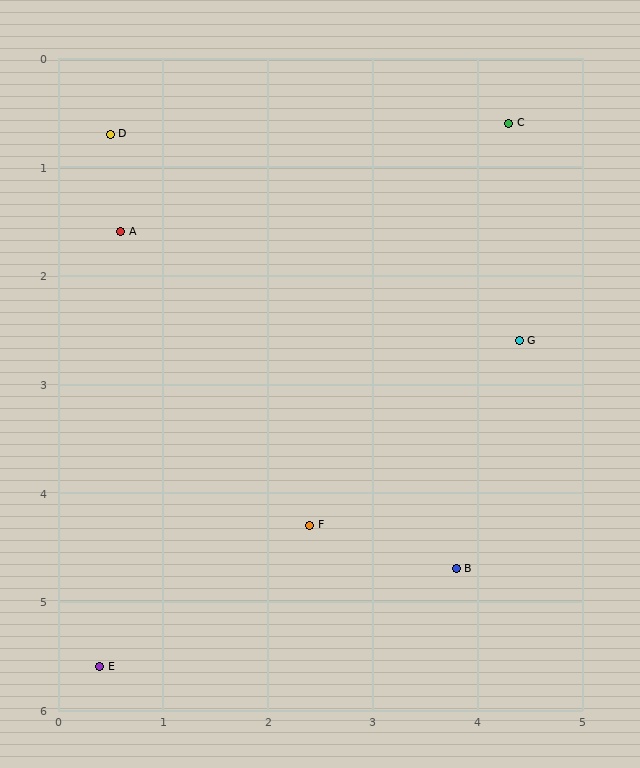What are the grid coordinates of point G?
Point G is at approximately (4.4, 2.6).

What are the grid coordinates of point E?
Point E is at approximately (0.4, 5.6).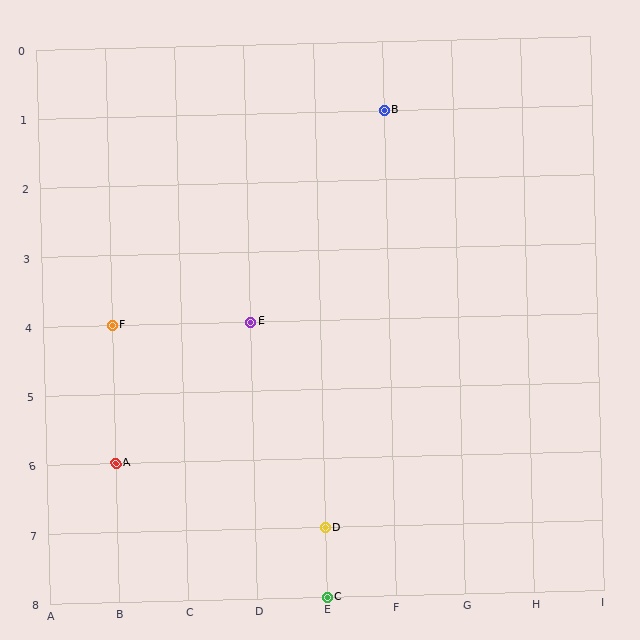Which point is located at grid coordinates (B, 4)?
Point F is at (B, 4).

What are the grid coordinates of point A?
Point A is at grid coordinates (B, 6).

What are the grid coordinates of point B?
Point B is at grid coordinates (F, 1).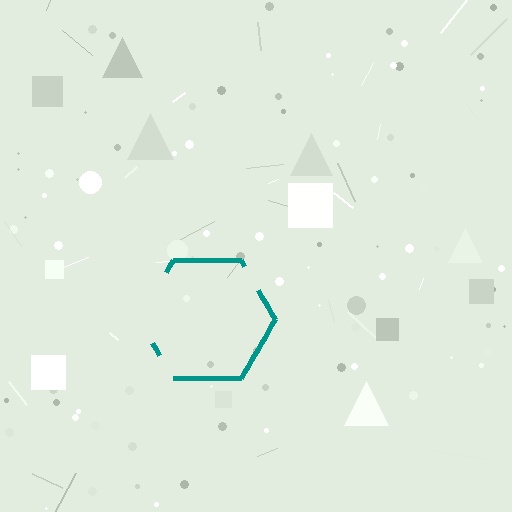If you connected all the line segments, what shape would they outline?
They would outline a hexagon.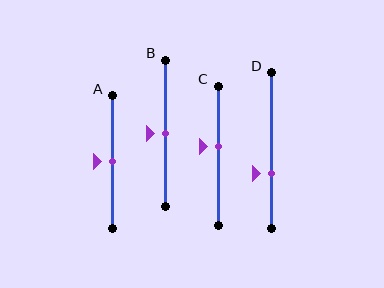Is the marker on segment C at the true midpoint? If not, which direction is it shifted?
No, the marker on segment C is shifted upward by about 7% of the segment length.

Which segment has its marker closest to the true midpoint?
Segment A has its marker closest to the true midpoint.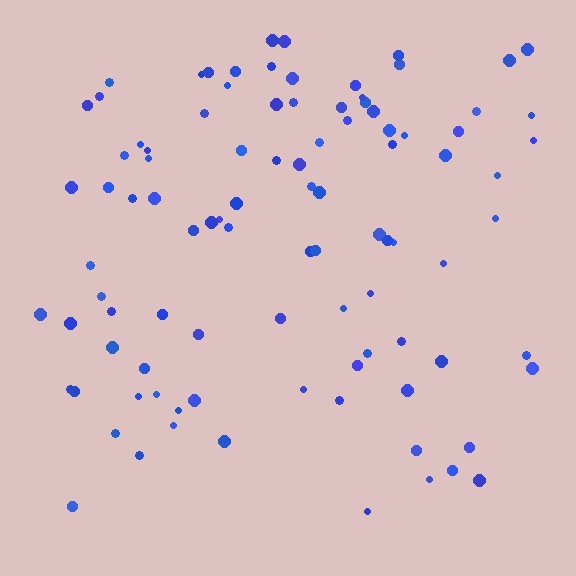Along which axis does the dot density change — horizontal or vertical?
Vertical.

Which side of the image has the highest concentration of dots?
The top.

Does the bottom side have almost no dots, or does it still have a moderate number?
Still a moderate number, just noticeably fewer than the top.